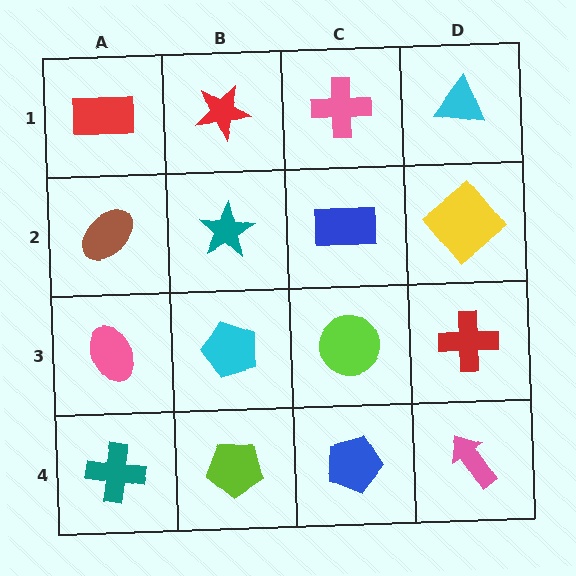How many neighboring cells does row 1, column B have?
3.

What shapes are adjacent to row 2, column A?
A red rectangle (row 1, column A), a pink ellipse (row 3, column A), a teal star (row 2, column B).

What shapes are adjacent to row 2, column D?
A cyan triangle (row 1, column D), a red cross (row 3, column D), a blue rectangle (row 2, column C).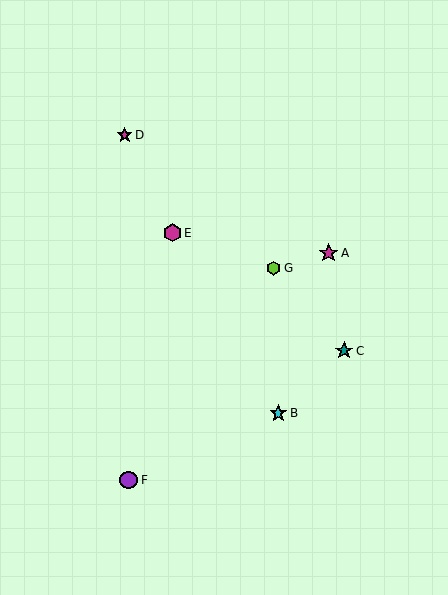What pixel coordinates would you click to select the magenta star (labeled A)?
Click at (329, 253) to select the magenta star A.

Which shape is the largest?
The magenta star (labeled A) is the largest.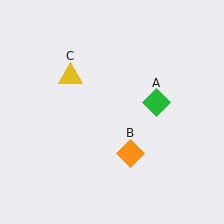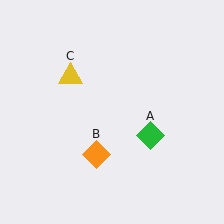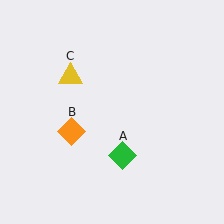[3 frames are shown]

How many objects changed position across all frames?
2 objects changed position: green diamond (object A), orange diamond (object B).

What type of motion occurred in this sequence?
The green diamond (object A), orange diamond (object B) rotated clockwise around the center of the scene.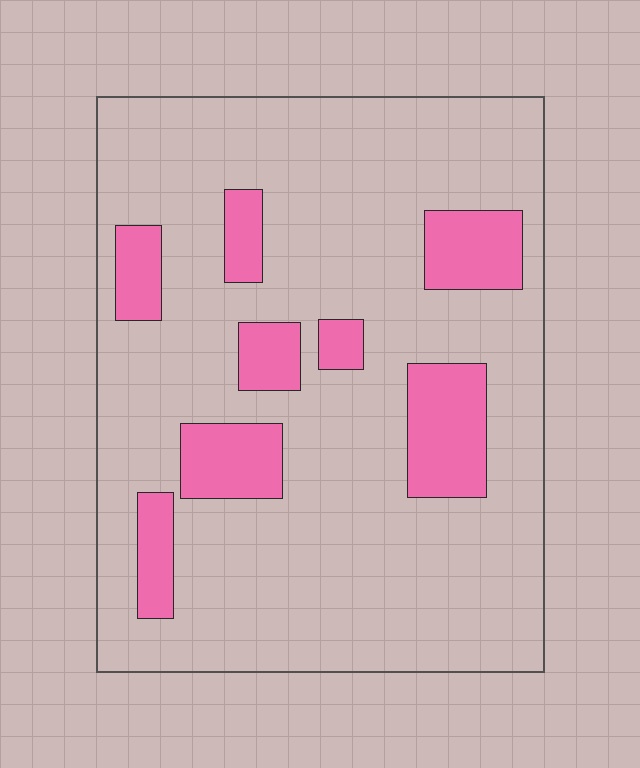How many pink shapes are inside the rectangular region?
8.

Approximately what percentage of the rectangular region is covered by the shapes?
Approximately 20%.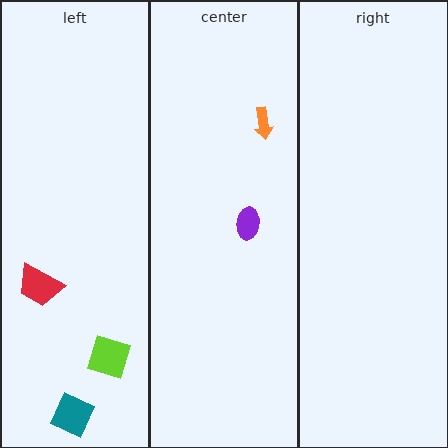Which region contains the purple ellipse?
The center region.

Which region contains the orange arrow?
The center region.